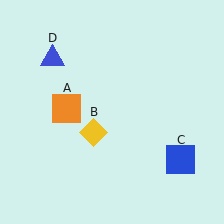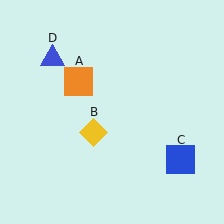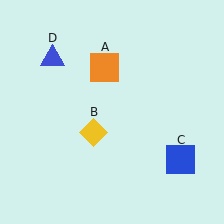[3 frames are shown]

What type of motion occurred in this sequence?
The orange square (object A) rotated clockwise around the center of the scene.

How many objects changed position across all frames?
1 object changed position: orange square (object A).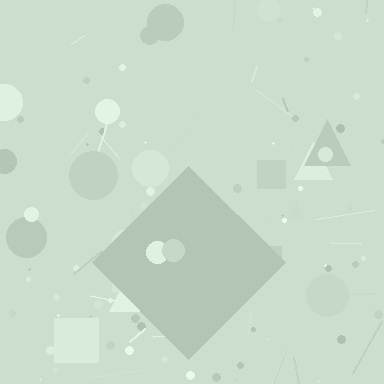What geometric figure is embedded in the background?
A diamond is embedded in the background.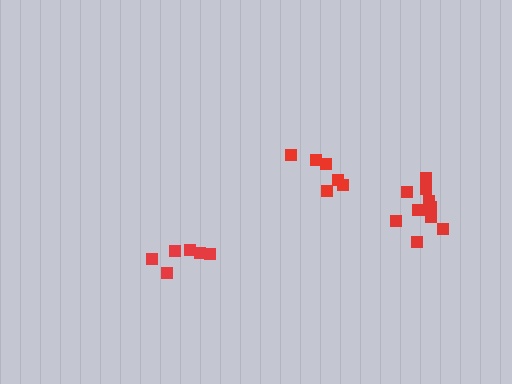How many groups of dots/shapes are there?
There are 3 groups.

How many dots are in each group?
Group 1: 6 dots, Group 2: 12 dots, Group 3: 6 dots (24 total).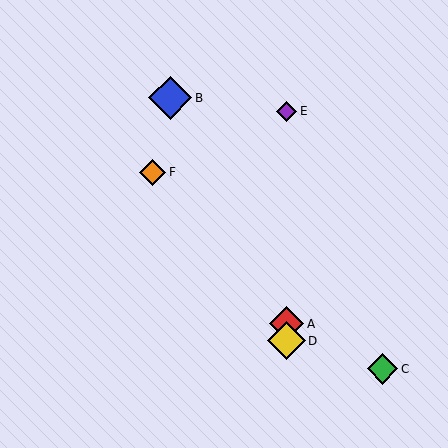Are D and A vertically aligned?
Yes, both are at x≈286.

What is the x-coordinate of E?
Object E is at x≈286.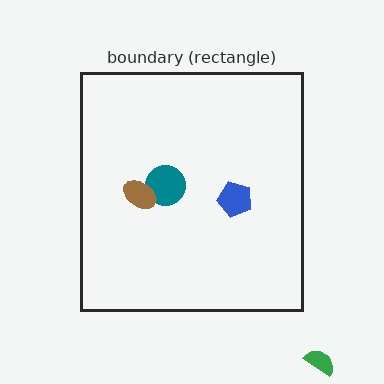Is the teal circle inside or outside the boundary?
Inside.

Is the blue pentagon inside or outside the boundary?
Inside.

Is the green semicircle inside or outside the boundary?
Outside.